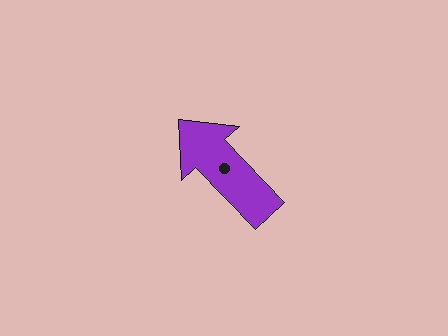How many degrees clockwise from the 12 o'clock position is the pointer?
Approximately 317 degrees.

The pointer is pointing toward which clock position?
Roughly 11 o'clock.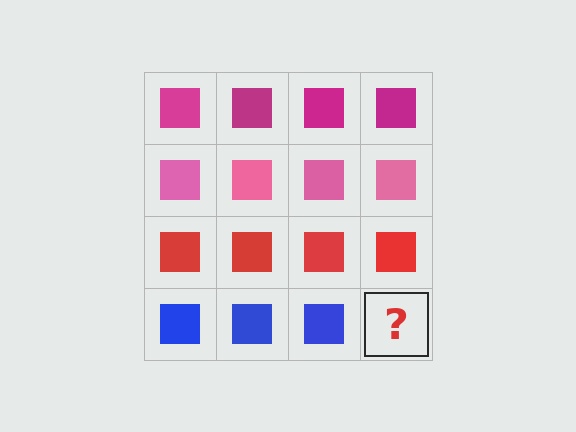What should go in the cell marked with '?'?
The missing cell should contain a blue square.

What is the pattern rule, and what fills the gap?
The rule is that each row has a consistent color. The gap should be filled with a blue square.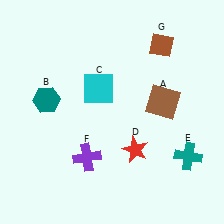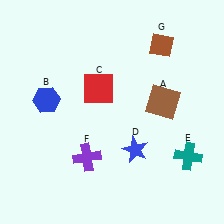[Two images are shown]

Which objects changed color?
B changed from teal to blue. C changed from cyan to red. D changed from red to blue.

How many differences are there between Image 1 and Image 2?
There are 3 differences between the two images.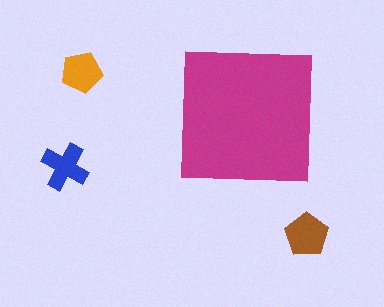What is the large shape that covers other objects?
A magenta square.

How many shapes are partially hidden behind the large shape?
0 shapes are partially hidden.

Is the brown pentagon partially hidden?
No, the brown pentagon is fully visible.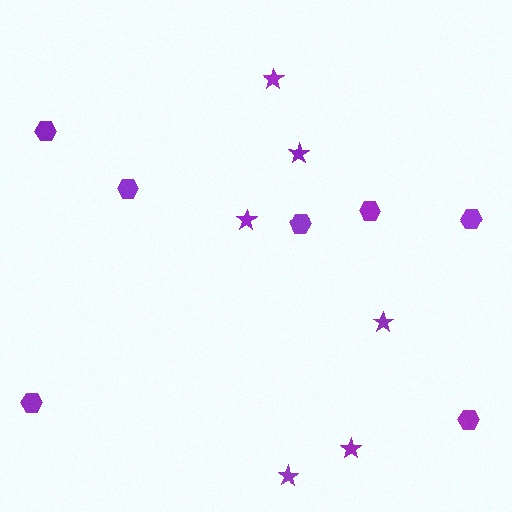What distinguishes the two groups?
There are 2 groups: one group of stars (6) and one group of hexagons (7).